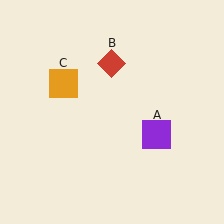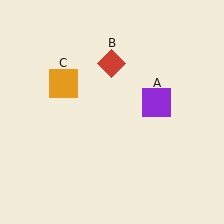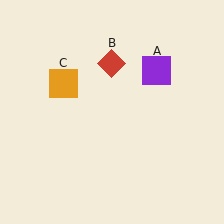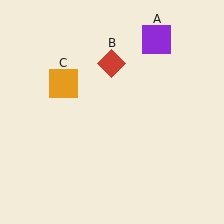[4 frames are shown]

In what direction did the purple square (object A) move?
The purple square (object A) moved up.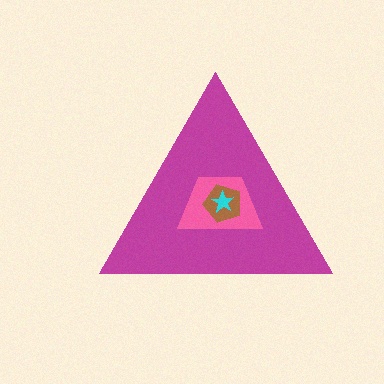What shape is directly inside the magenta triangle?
The pink trapezoid.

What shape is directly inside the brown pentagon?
The cyan star.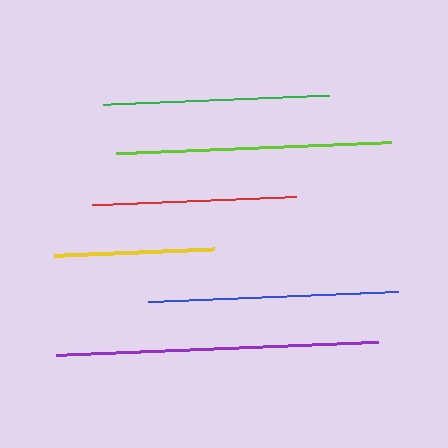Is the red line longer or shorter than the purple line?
The purple line is longer than the red line.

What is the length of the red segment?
The red segment is approximately 203 pixels long.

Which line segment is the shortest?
The yellow line is the shortest at approximately 160 pixels.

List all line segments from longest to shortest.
From longest to shortest: purple, lime, blue, green, red, yellow.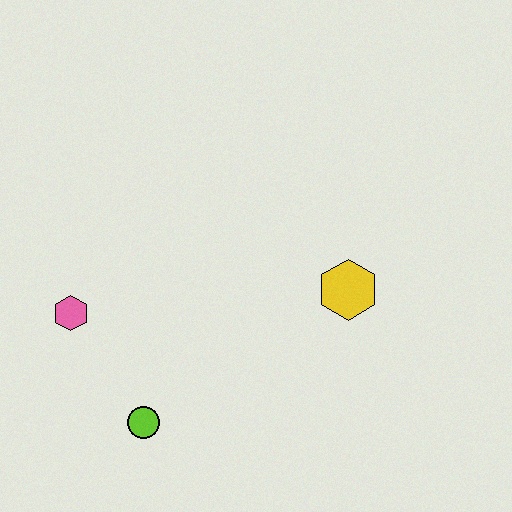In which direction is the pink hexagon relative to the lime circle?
The pink hexagon is above the lime circle.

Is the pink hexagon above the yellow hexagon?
No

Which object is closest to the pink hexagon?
The lime circle is closest to the pink hexagon.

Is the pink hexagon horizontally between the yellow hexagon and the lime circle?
No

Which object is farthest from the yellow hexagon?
The pink hexagon is farthest from the yellow hexagon.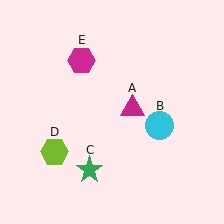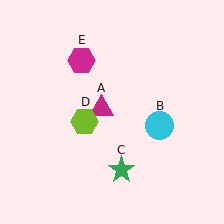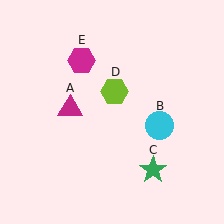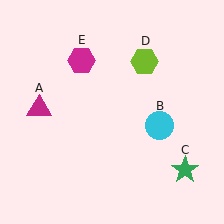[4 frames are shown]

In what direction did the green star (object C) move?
The green star (object C) moved right.